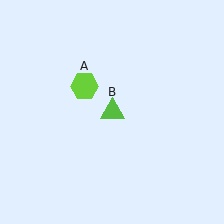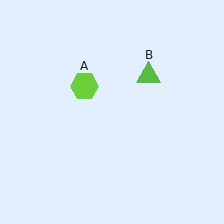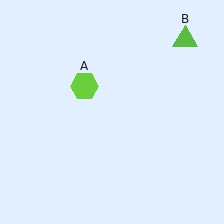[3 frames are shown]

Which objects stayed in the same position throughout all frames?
Lime hexagon (object A) remained stationary.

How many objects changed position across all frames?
1 object changed position: lime triangle (object B).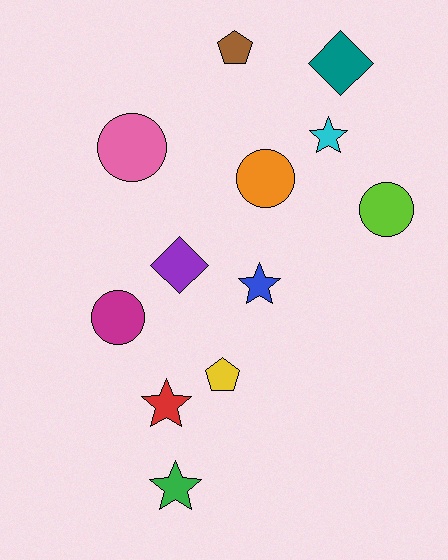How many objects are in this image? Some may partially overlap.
There are 12 objects.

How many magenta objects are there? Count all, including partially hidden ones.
There is 1 magenta object.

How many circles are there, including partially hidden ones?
There are 4 circles.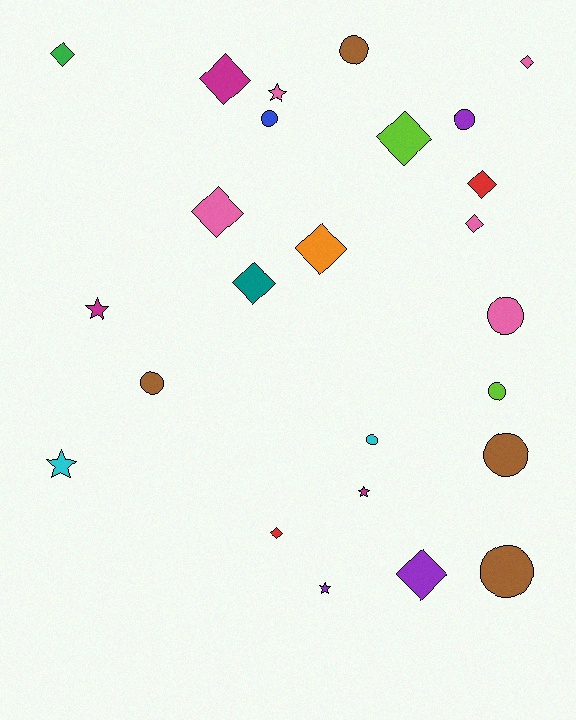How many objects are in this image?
There are 25 objects.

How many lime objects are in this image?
There are 2 lime objects.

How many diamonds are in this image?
There are 11 diamonds.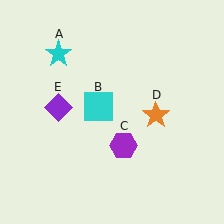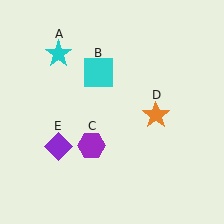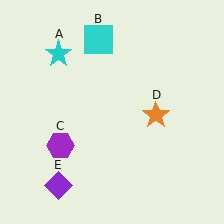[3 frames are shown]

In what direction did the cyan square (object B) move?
The cyan square (object B) moved up.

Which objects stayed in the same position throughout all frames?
Cyan star (object A) and orange star (object D) remained stationary.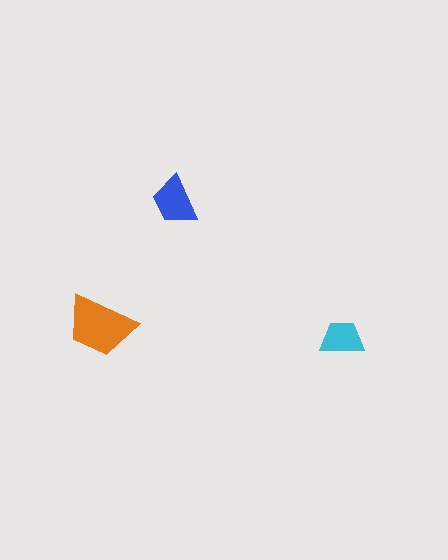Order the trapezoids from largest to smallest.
the orange one, the blue one, the cyan one.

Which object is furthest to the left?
The orange trapezoid is leftmost.